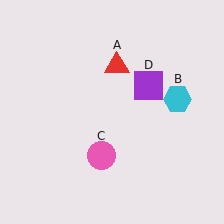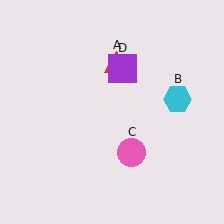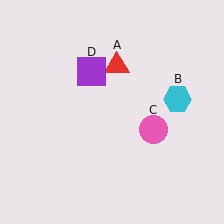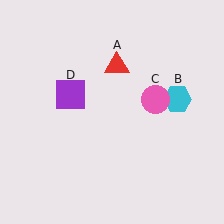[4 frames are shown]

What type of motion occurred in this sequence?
The pink circle (object C), purple square (object D) rotated counterclockwise around the center of the scene.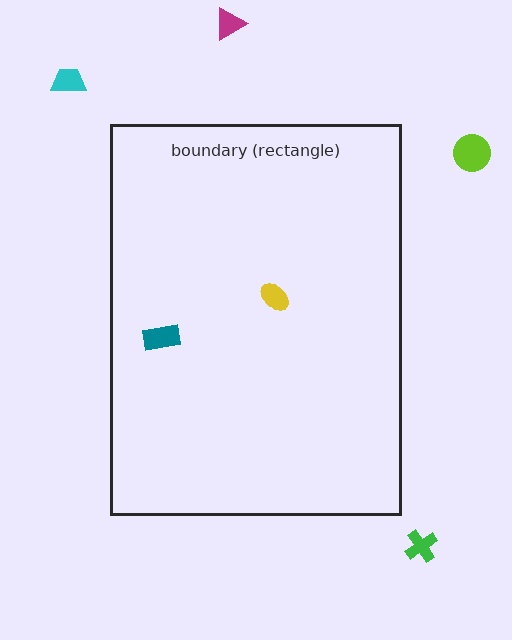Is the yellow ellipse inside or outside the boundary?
Inside.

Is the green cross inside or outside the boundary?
Outside.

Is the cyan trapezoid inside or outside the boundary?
Outside.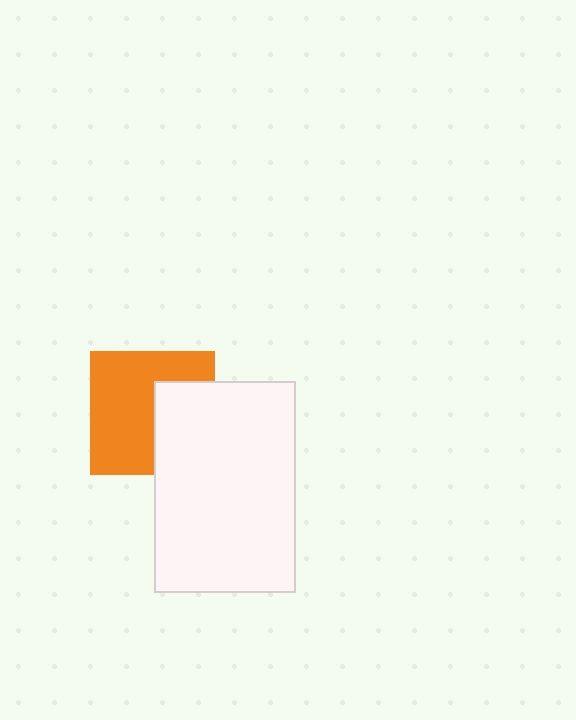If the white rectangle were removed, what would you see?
You would see the complete orange square.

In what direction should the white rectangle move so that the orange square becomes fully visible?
The white rectangle should move right. That is the shortest direction to clear the overlap and leave the orange square fully visible.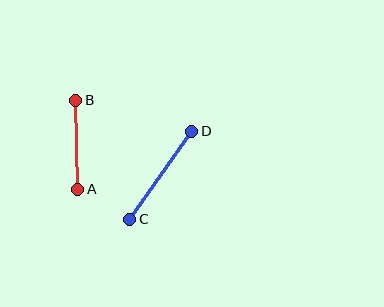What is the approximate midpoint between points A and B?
The midpoint is at approximately (77, 145) pixels.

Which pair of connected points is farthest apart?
Points C and D are farthest apart.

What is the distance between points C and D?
The distance is approximately 108 pixels.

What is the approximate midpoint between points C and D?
The midpoint is at approximately (161, 175) pixels.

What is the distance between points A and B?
The distance is approximately 89 pixels.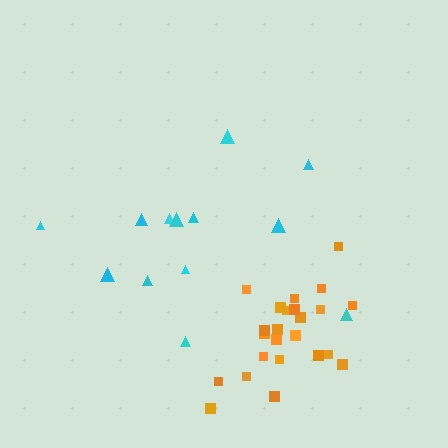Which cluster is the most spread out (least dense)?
Cyan.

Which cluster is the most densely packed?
Orange.